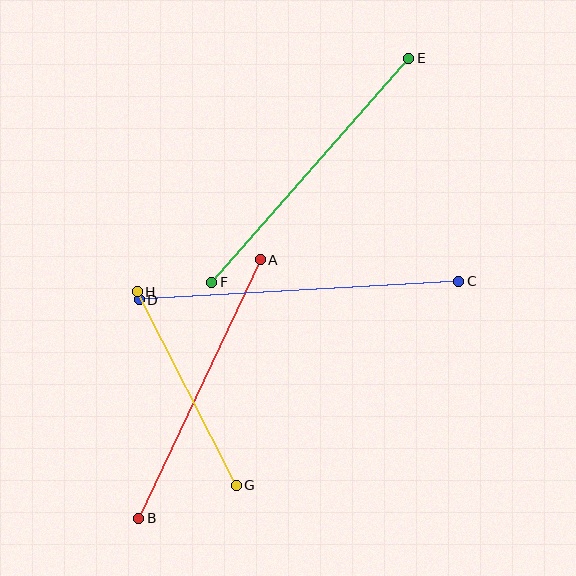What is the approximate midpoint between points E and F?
The midpoint is at approximately (310, 170) pixels.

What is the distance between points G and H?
The distance is approximately 217 pixels.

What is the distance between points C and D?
The distance is approximately 320 pixels.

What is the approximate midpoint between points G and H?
The midpoint is at approximately (187, 388) pixels.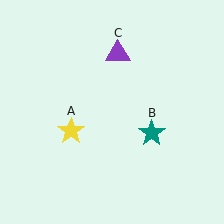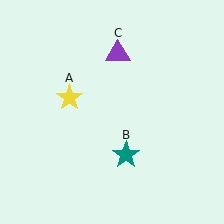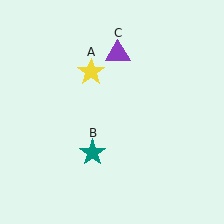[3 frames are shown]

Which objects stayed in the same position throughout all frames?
Purple triangle (object C) remained stationary.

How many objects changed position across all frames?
2 objects changed position: yellow star (object A), teal star (object B).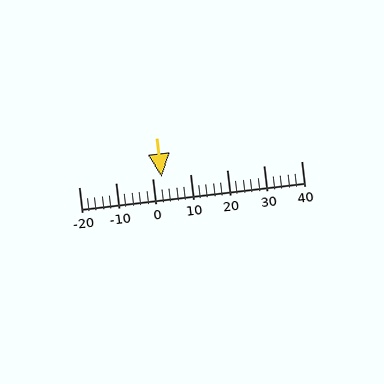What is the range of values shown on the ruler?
The ruler shows values from -20 to 40.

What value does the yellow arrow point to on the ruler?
The yellow arrow points to approximately 2.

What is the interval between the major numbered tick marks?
The major tick marks are spaced 10 units apart.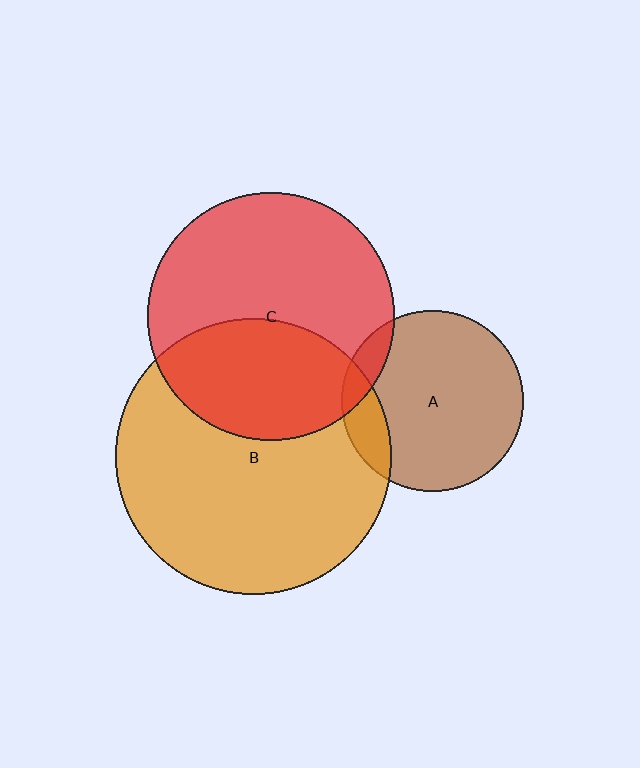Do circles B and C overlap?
Yes.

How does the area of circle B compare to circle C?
Approximately 1.2 times.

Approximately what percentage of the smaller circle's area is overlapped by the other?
Approximately 40%.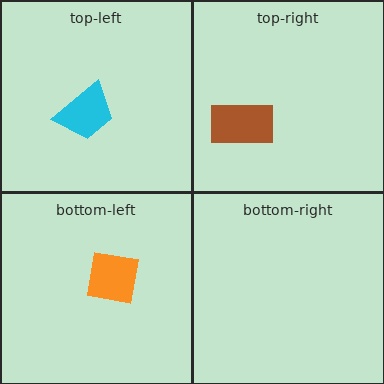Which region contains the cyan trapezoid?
The top-left region.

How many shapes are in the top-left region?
1.